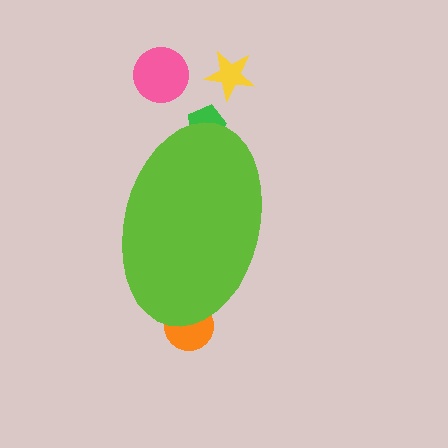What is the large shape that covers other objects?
A lime ellipse.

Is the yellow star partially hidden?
No, the yellow star is fully visible.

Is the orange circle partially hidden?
Yes, the orange circle is partially hidden behind the lime ellipse.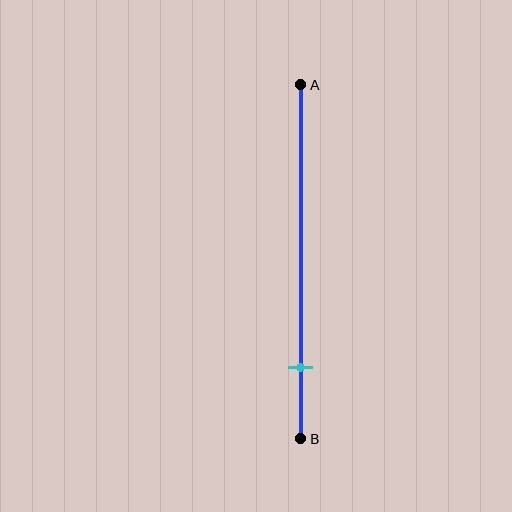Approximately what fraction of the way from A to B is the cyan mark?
The cyan mark is approximately 80% of the way from A to B.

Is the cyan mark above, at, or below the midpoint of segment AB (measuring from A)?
The cyan mark is below the midpoint of segment AB.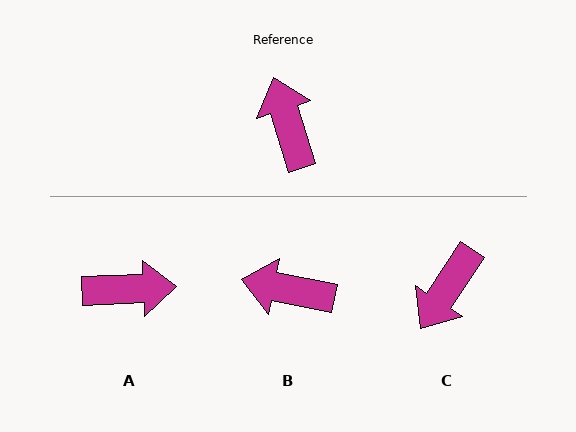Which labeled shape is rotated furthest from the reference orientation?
C, about 129 degrees away.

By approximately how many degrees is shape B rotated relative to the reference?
Approximately 61 degrees counter-clockwise.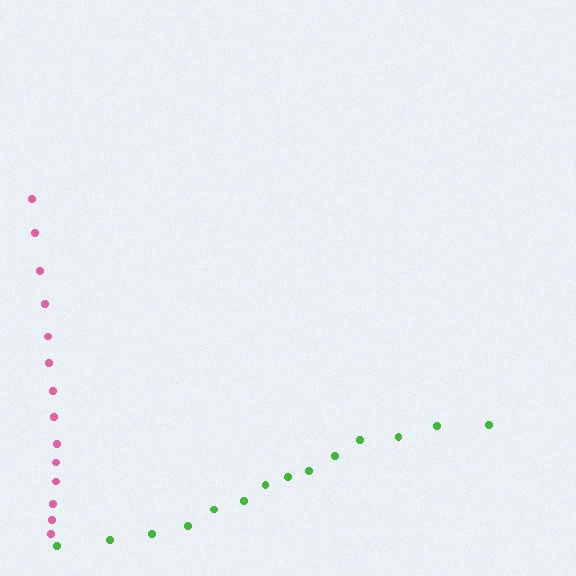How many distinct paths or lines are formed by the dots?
There are 2 distinct paths.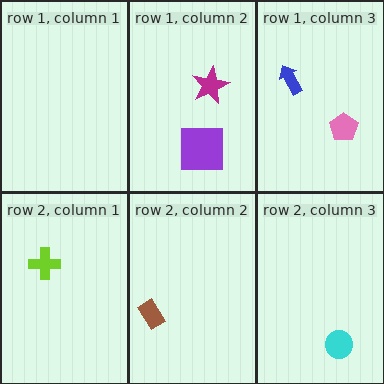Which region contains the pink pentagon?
The row 1, column 3 region.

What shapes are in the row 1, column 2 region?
The purple square, the magenta star.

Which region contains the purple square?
The row 1, column 2 region.